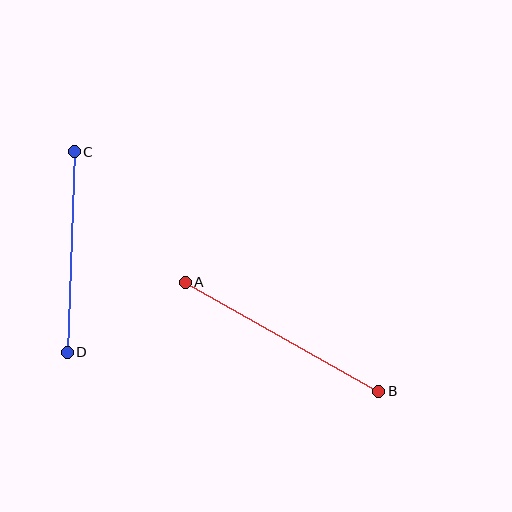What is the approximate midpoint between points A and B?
The midpoint is at approximately (282, 337) pixels.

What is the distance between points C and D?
The distance is approximately 201 pixels.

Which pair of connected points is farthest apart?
Points A and B are farthest apart.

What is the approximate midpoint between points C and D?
The midpoint is at approximately (71, 252) pixels.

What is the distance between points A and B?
The distance is approximately 222 pixels.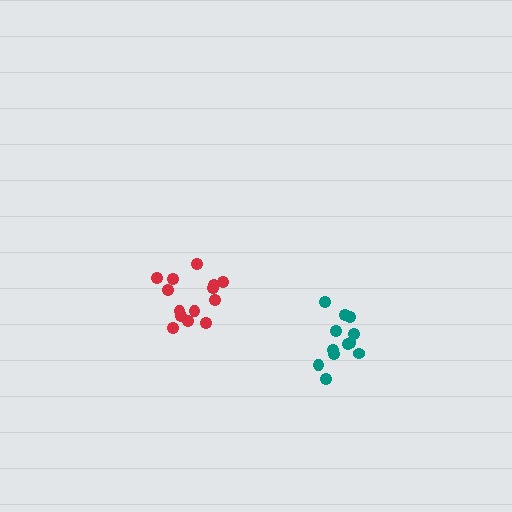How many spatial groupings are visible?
There are 2 spatial groupings.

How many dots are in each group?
Group 1: 13 dots, Group 2: 14 dots (27 total).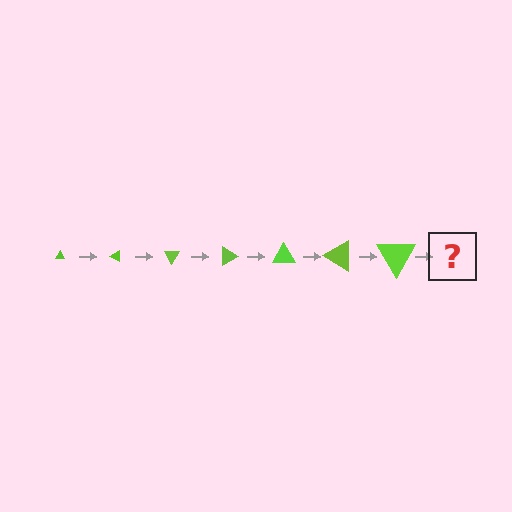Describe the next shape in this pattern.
It should be a triangle, larger than the previous one and rotated 210 degrees from the start.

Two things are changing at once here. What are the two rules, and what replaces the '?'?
The two rules are that the triangle grows larger each step and it rotates 30 degrees each step. The '?' should be a triangle, larger than the previous one and rotated 210 degrees from the start.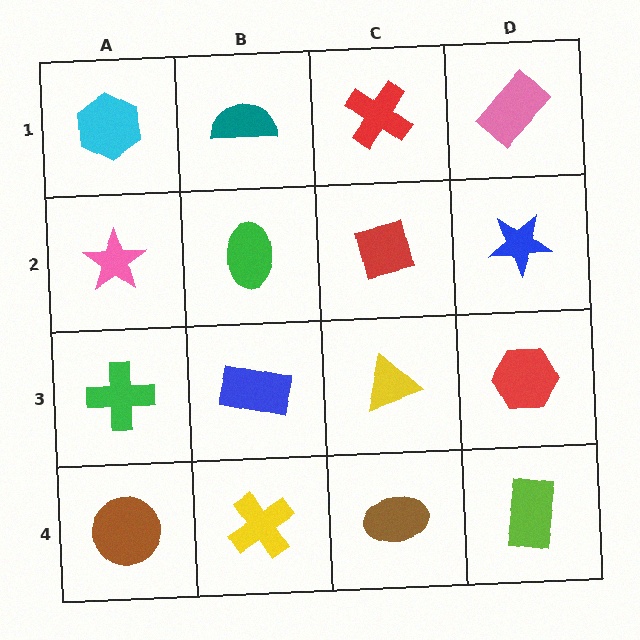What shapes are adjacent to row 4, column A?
A green cross (row 3, column A), a yellow cross (row 4, column B).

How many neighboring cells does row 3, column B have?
4.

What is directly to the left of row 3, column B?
A green cross.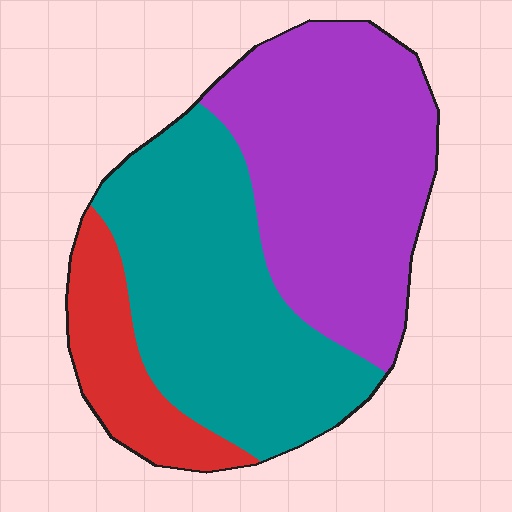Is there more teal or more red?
Teal.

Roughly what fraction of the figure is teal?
Teal takes up about two fifths (2/5) of the figure.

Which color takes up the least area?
Red, at roughly 15%.